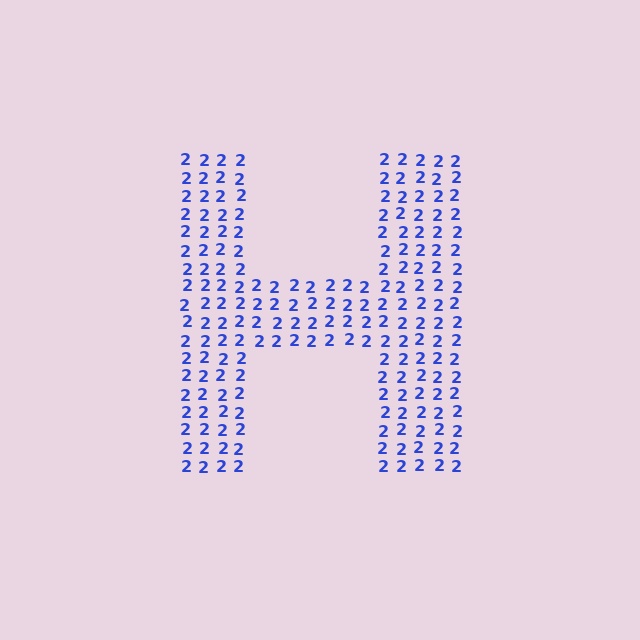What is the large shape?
The large shape is the letter H.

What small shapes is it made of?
It is made of small digit 2's.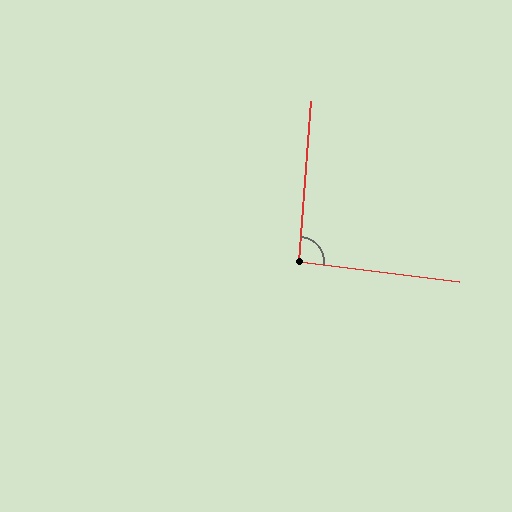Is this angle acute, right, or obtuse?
It is approximately a right angle.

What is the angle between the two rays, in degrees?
Approximately 93 degrees.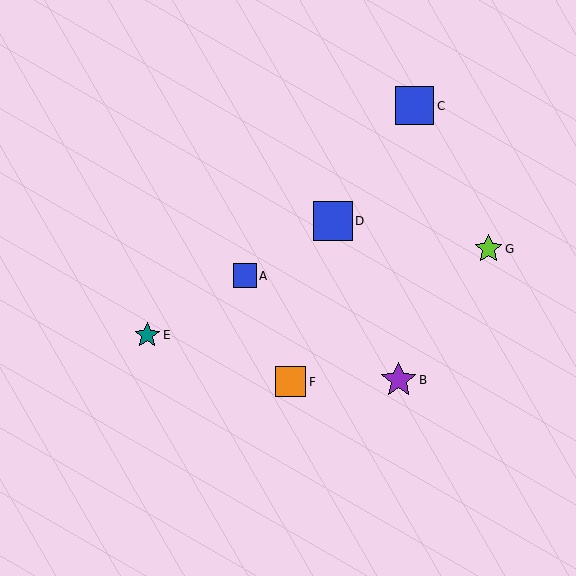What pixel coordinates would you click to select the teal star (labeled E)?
Click at (147, 335) to select the teal star E.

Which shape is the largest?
The blue square (labeled C) is the largest.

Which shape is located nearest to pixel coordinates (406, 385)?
The purple star (labeled B) at (399, 380) is nearest to that location.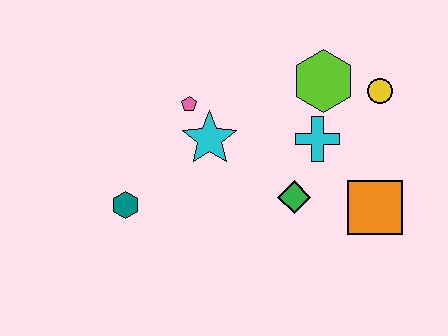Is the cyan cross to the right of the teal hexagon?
Yes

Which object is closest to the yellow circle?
The lime hexagon is closest to the yellow circle.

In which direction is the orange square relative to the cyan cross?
The orange square is below the cyan cross.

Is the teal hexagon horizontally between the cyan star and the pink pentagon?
No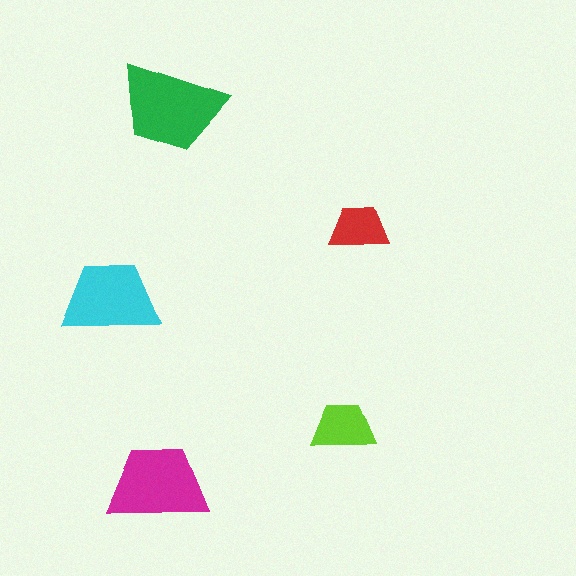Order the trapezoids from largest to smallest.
the green one, the magenta one, the cyan one, the lime one, the red one.